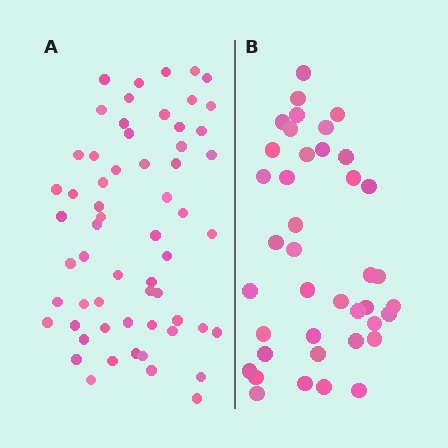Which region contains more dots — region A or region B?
Region A (the left region) has more dots.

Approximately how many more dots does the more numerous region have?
Region A has approximately 20 more dots than region B.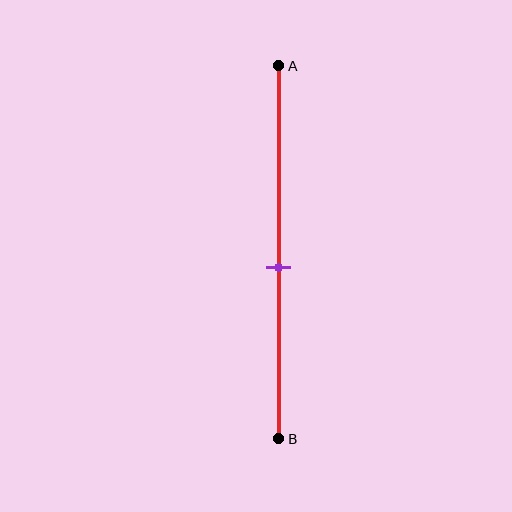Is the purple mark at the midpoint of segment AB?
No, the mark is at about 55% from A, not at the 50% midpoint.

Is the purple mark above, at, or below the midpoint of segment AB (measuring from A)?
The purple mark is below the midpoint of segment AB.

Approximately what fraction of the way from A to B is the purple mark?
The purple mark is approximately 55% of the way from A to B.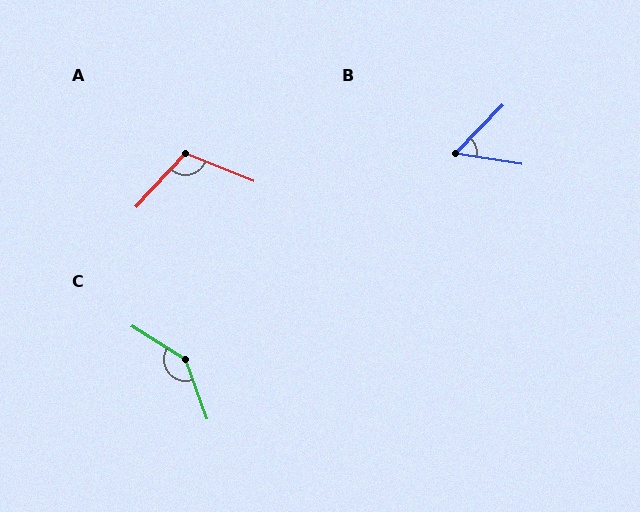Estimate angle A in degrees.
Approximately 111 degrees.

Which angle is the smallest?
B, at approximately 55 degrees.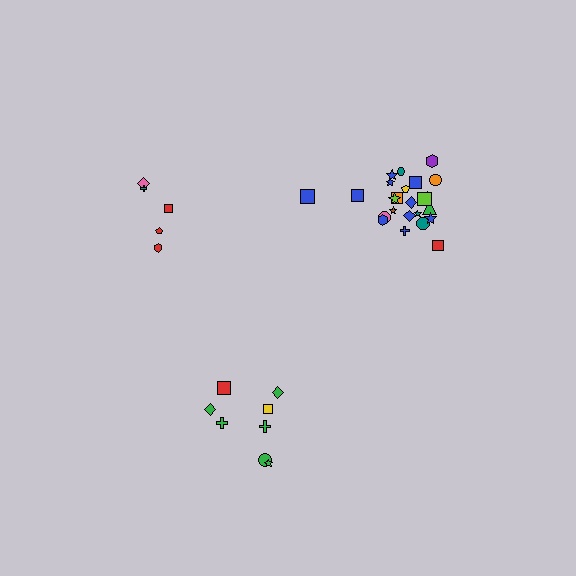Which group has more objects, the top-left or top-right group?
The top-right group.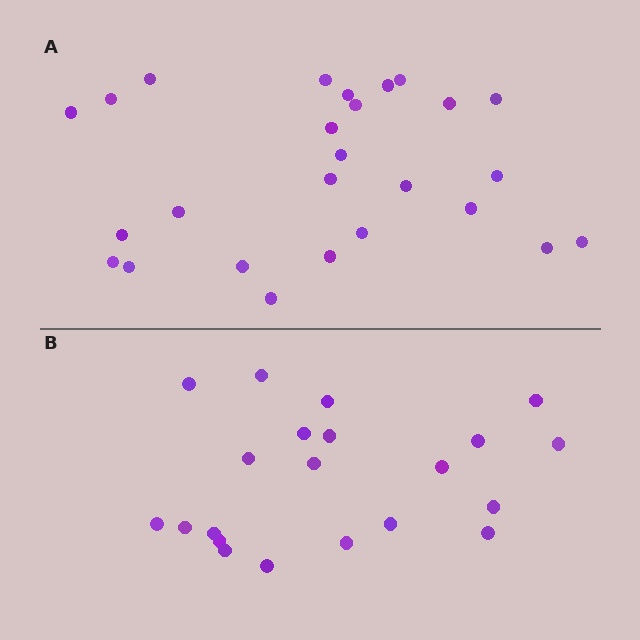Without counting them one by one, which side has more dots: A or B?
Region A (the top region) has more dots.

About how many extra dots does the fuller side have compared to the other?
Region A has about 5 more dots than region B.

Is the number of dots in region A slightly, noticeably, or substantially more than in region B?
Region A has only slightly more — the two regions are fairly close. The ratio is roughly 1.2 to 1.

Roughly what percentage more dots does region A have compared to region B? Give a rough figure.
About 25% more.